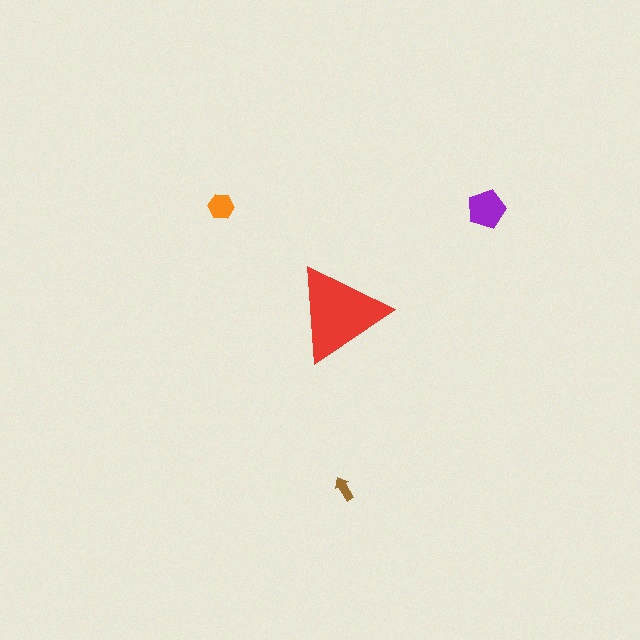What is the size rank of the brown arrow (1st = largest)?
4th.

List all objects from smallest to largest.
The brown arrow, the orange hexagon, the purple pentagon, the red triangle.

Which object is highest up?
The orange hexagon is topmost.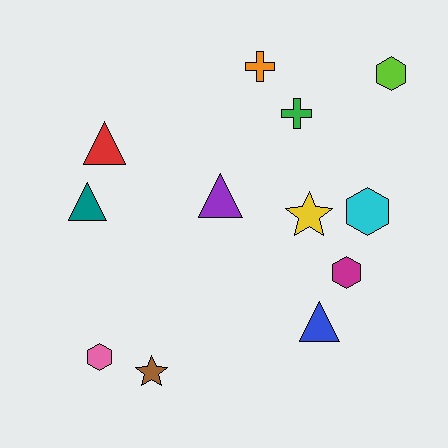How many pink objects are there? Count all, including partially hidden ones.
There is 1 pink object.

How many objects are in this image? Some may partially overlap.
There are 12 objects.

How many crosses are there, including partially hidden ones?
There are 2 crosses.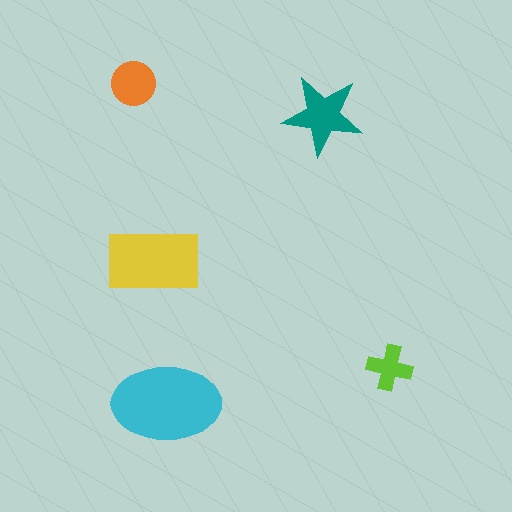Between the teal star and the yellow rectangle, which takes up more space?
The yellow rectangle.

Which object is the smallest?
The lime cross.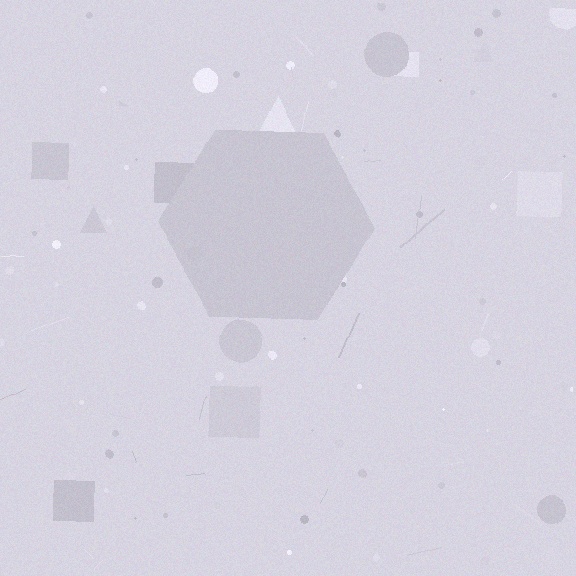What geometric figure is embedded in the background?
A hexagon is embedded in the background.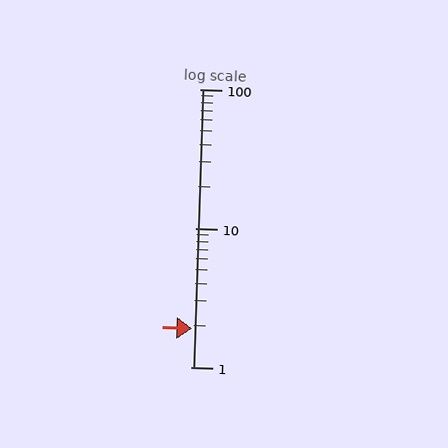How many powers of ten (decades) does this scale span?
The scale spans 2 decades, from 1 to 100.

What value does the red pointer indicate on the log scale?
The pointer indicates approximately 1.9.